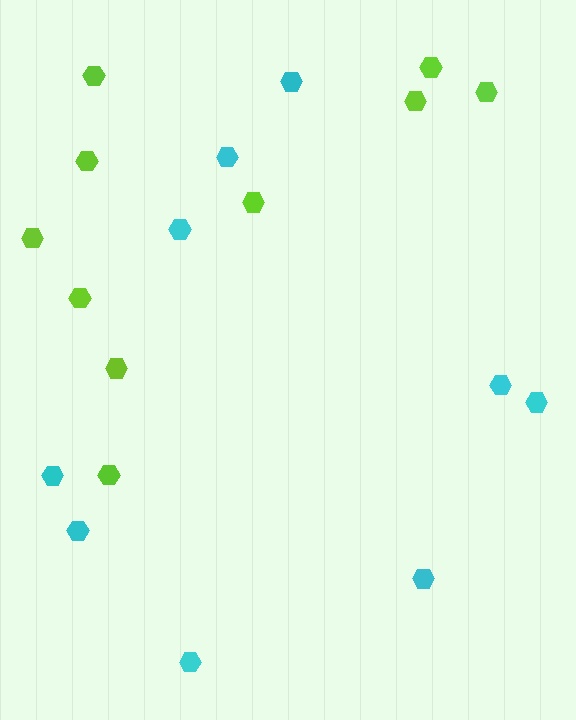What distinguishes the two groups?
There are 2 groups: one group of cyan hexagons (9) and one group of lime hexagons (10).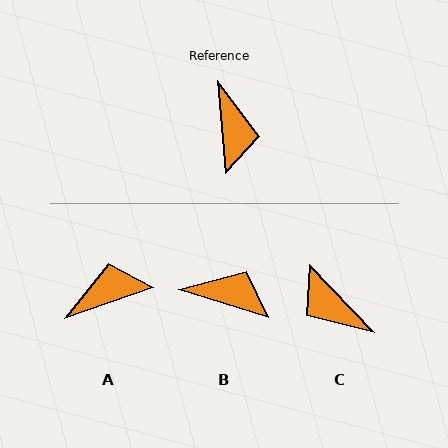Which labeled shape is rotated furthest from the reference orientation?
C, about 141 degrees away.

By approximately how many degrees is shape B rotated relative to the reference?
Approximately 68 degrees counter-clockwise.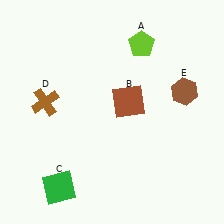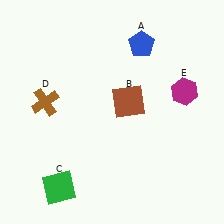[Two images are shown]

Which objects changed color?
A changed from lime to blue. E changed from brown to magenta.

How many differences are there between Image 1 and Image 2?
There are 2 differences between the two images.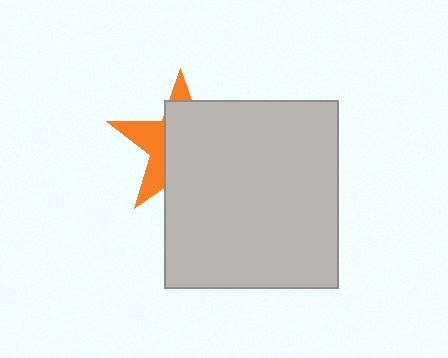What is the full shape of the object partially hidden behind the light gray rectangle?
The partially hidden object is an orange star.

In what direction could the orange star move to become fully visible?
The orange star could move left. That would shift it out from behind the light gray rectangle entirely.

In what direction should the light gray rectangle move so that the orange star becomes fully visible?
The light gray rectangle should move right. That is the shortest direction to clear the overlap and leave the orange star fully visible.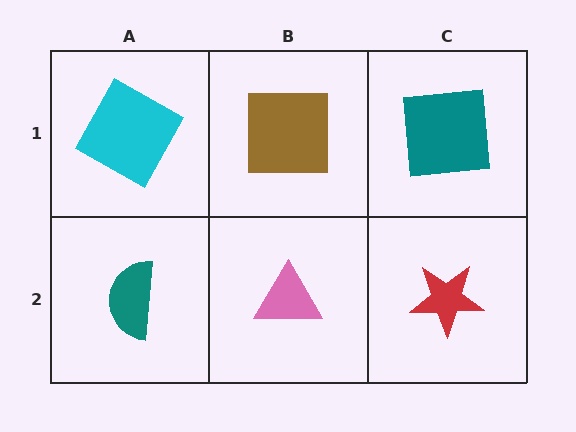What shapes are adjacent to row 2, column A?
A cyan square (row 1, column A), a pink triangle (row 2, column B).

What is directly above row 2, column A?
A cyan square.